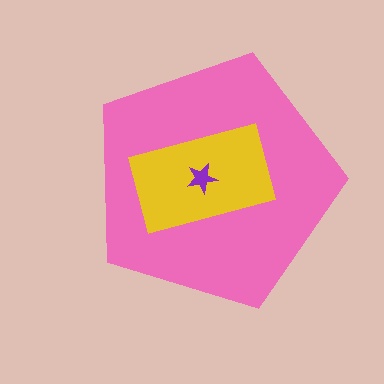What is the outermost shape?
The pink pentagon.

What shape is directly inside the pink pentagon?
The yellow rectangle.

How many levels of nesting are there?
3.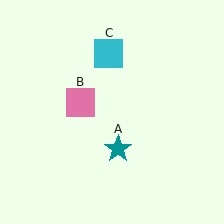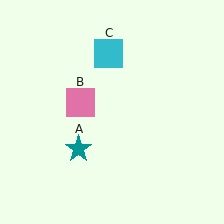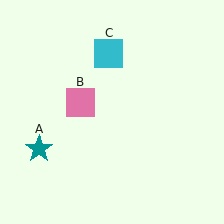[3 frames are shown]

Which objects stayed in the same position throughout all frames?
Pink square (object B) and cyan square (object C) remained stationary.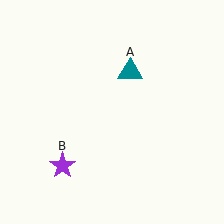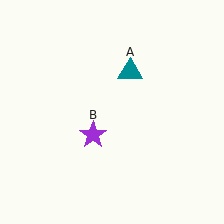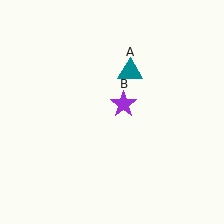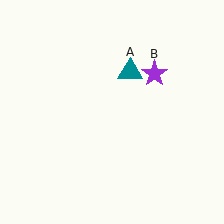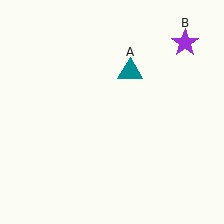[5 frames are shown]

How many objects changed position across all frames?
1 object changed position: purple star (object B).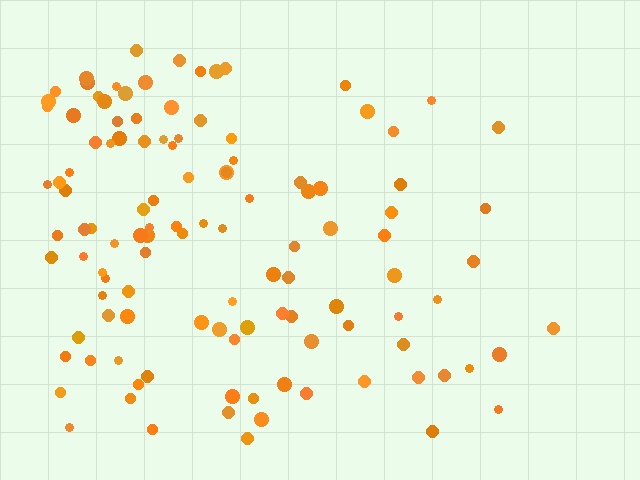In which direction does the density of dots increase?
From right to left, with the left side densest.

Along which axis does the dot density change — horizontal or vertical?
Horizontal.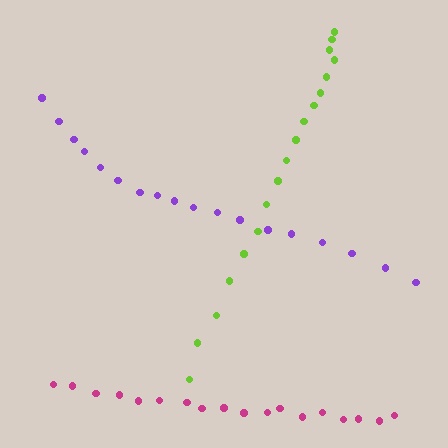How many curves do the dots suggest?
There are 3 distinct paths.